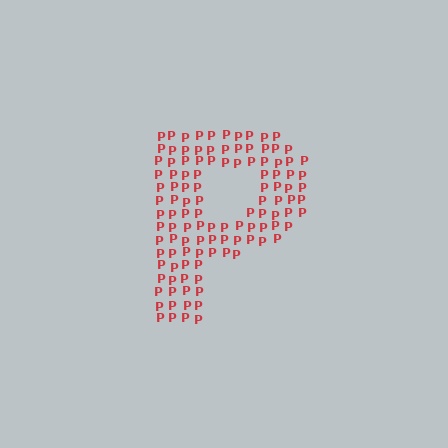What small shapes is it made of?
It is made of small letter P's.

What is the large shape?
The large shape is the letter P.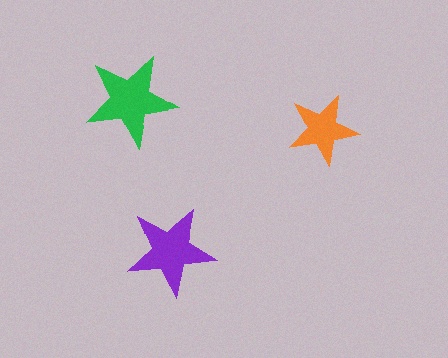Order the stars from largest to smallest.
the green one, the purple one, the orange one.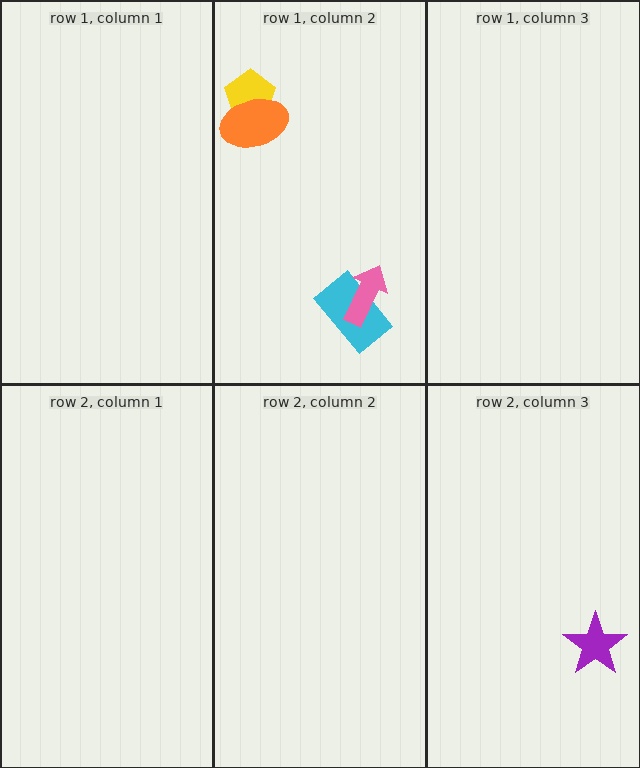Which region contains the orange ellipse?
The row 1, column 2 region.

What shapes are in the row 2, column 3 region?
The purple star.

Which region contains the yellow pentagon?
The row 1, column 2 region.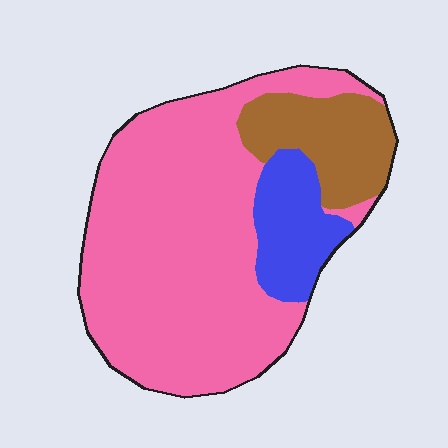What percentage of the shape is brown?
Brown takes up about one sixth (1/6) of the shape.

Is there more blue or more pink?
Pink.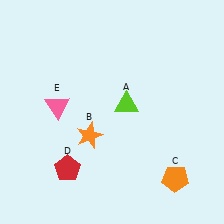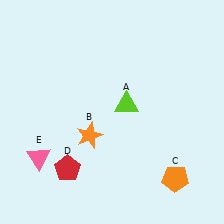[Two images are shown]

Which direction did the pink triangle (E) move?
The pink triangle (E) moved down.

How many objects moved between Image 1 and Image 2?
1 object moved between the two images.